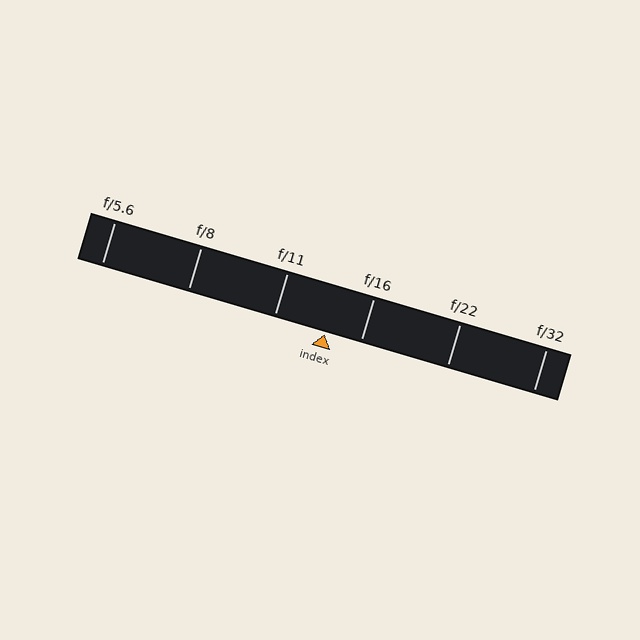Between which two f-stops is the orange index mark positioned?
The index mark is between f/11 and f/16.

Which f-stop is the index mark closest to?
The index mark is closest to f/16.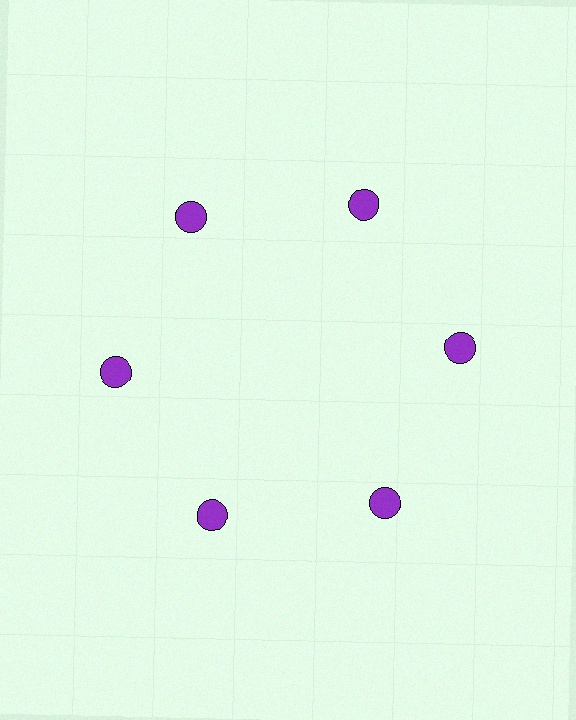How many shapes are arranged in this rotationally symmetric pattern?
There are 6 shapes, arranged in 6 groups of 1.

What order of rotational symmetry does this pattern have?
This pattern has 6-fold rotational symmetry.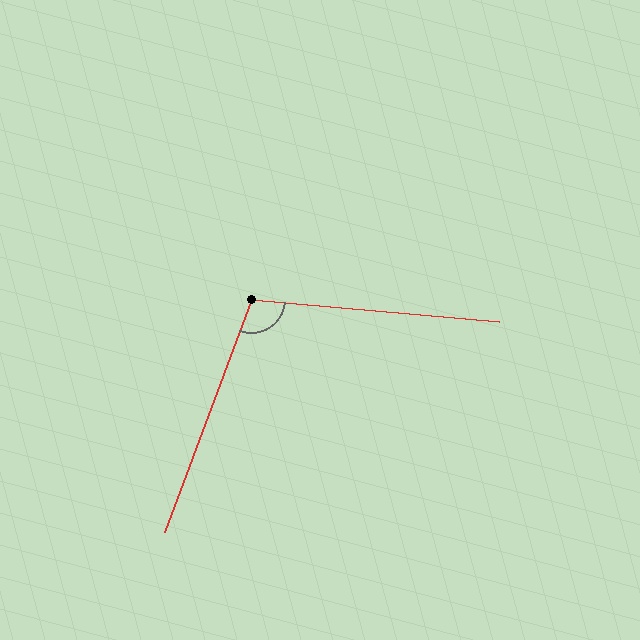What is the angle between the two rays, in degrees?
Approximately 106 degrees.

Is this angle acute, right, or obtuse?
It is obtuse.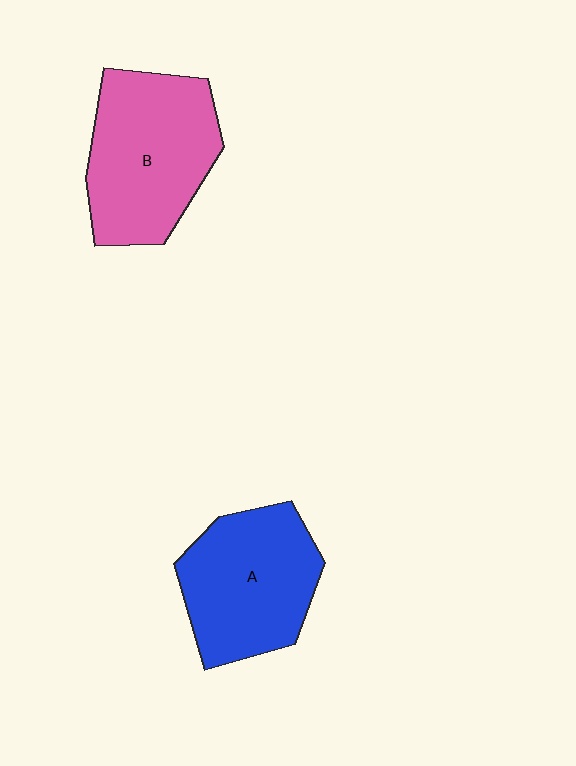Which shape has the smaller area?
Shape A (blue).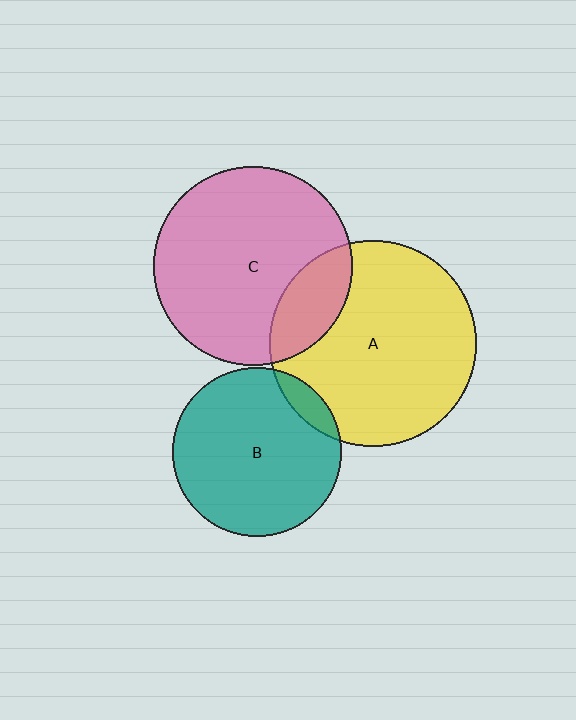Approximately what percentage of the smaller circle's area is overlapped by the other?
Approximately 10%.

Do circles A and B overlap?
Yes.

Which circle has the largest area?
Circle A (yellow).